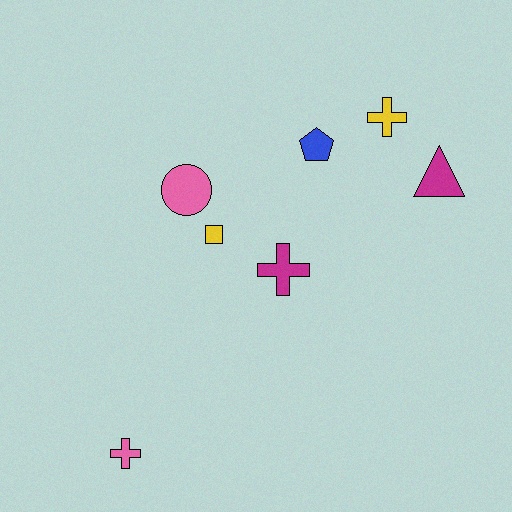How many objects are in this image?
There are 7 objects.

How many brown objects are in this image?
There are no brown objects.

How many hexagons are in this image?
There are no hexagons.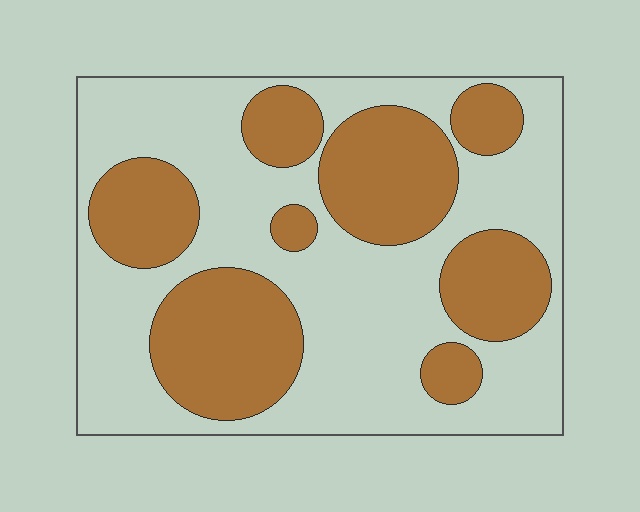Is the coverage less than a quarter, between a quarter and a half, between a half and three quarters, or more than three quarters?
Between a quarter and a half.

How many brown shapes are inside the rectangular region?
8.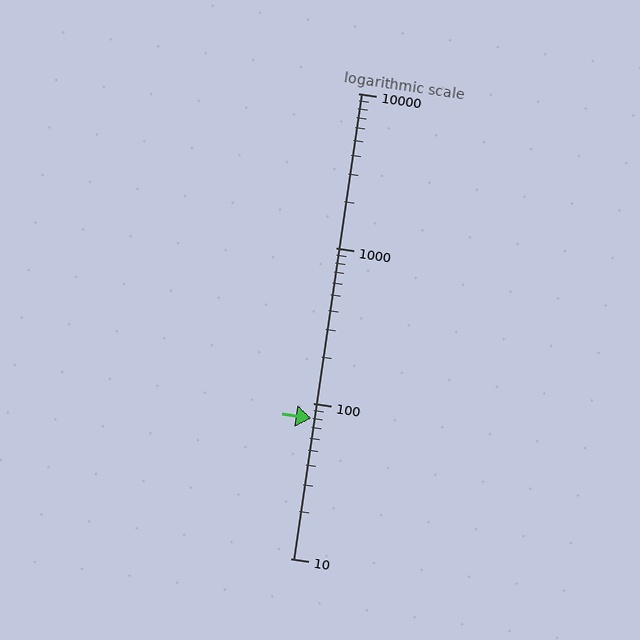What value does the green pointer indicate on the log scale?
The pointer indicates approximately 80.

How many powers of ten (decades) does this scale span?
The scale spans 3 decades, from 10 to 10000.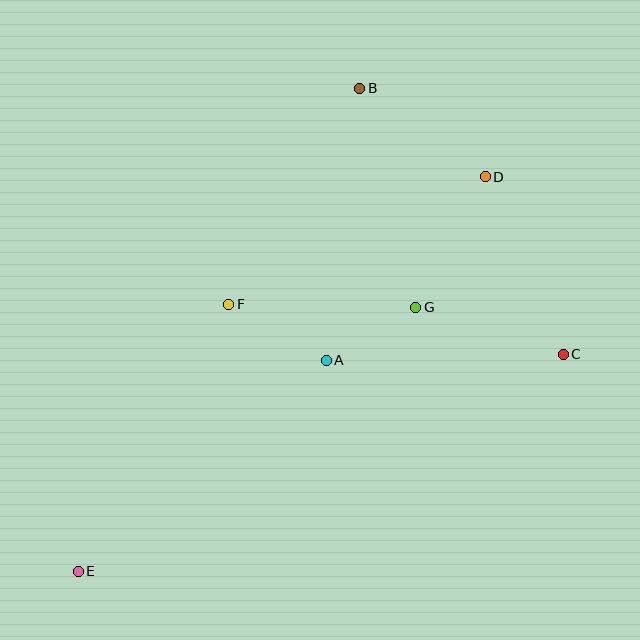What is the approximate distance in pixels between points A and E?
The distance between A and E is approximately 326 pixels.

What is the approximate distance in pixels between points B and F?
The distance between B and F is approximately 253 pixels.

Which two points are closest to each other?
Points A and G are closest to each other.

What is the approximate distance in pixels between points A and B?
The distance between A and B is approximately 274 pixels.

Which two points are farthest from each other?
Points D and E are farthest from each other.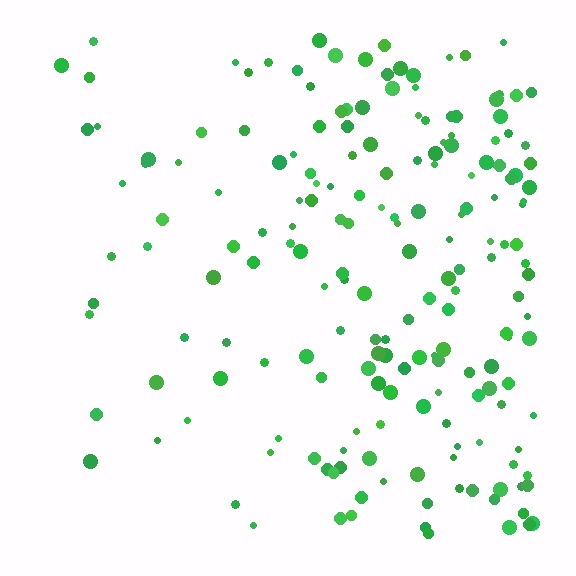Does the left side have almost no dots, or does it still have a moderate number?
Still a moderate number, just noticeably fewer than the right.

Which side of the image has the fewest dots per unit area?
The left.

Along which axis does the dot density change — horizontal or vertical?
Horizontal.